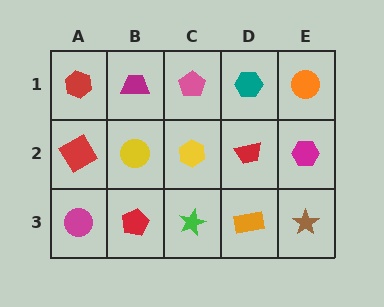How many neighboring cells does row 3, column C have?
3.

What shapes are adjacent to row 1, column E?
A magenta hexagon (row 2, column E), a teal hexagon (row 1, column D).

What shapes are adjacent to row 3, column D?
A red trapezoid (row 2, column D), a green star (row 3, column C), a brown star (row 3, column E).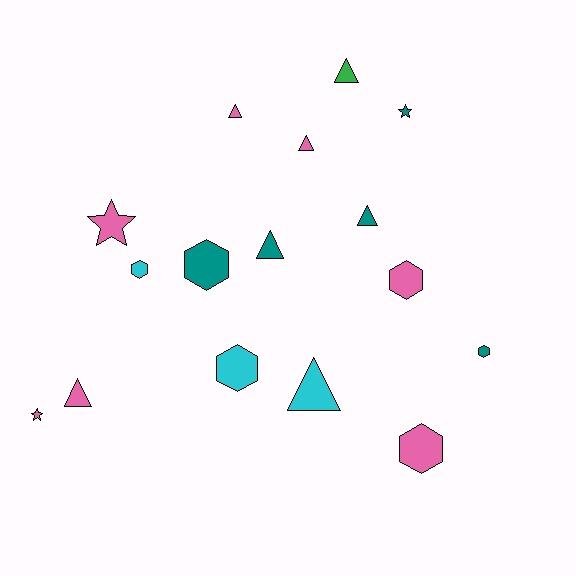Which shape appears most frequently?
Triangle, with 7 objects.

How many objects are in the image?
There are 16 objects.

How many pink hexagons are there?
There are 2 pink hexagons.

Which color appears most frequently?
Pink, with 7 objects.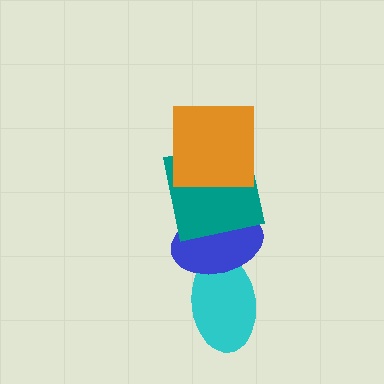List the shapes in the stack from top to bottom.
From top to bottom: the orange square, the teal square, the blue ellipse, the cyan ellipse.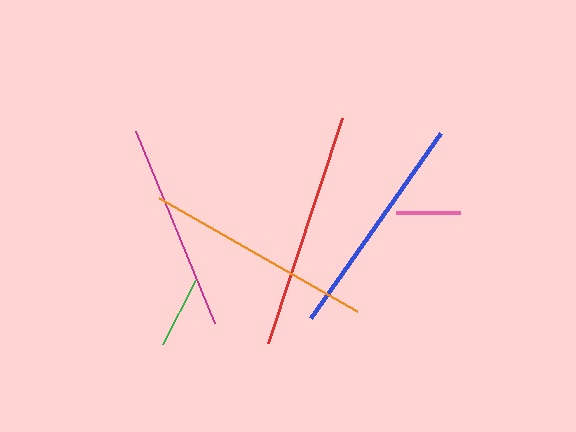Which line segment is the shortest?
The pink line is the shortest at approximately 64 pixels.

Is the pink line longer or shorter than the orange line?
The orange line is longer than the pink line.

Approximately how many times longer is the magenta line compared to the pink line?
The magenta line is approximately 3.2 times the length of the pink line.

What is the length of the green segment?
The green segment is approximately 72 pixels long.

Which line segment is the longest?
The red line is the longest at approximately 237 pixels.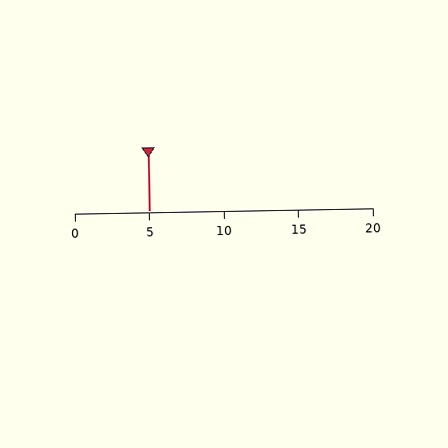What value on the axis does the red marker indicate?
The marker indicates approximately 5.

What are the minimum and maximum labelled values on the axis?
The axis runs from 0 to 20.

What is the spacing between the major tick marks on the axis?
The major ticks are spaced 5 apart.